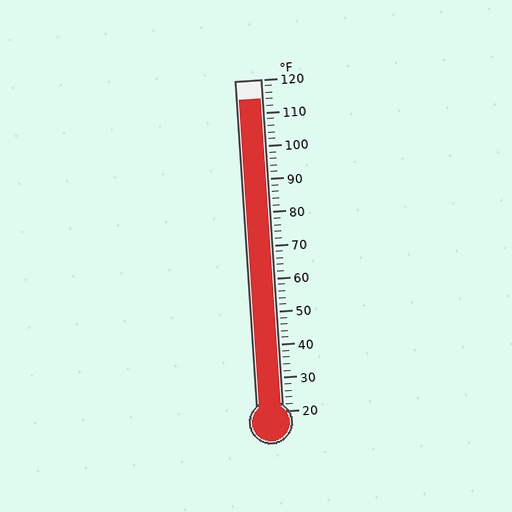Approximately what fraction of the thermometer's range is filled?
The thermometer is filled to approximately 95% of its range.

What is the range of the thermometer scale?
The thermometer scale ranges from 20°F to 120°F.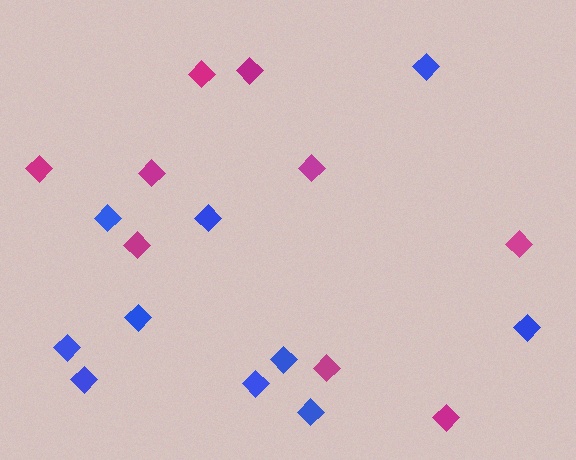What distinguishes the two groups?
There are 2 groups: one group of magenta diamonds (9) and one group of blue diamonds (10).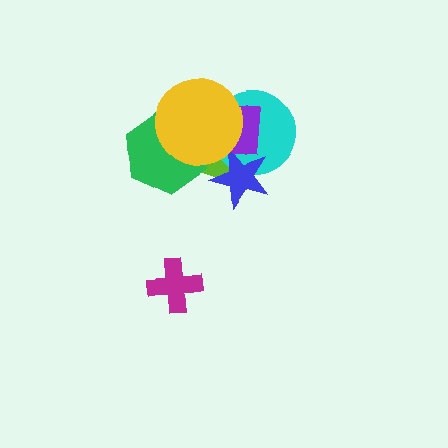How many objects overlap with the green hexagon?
2 objects overlap with the green hexagon.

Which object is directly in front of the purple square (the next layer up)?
The blue star is directly in front of the purple square.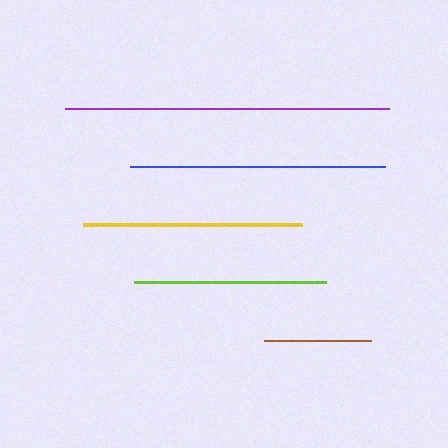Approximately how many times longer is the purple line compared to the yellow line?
The purple line is approximately 1.5 times the length of the yellow line.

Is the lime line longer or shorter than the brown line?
The lime line is longer than the brown line.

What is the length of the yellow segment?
The yellow segment is approximately 220 pixels long.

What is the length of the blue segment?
The blue segment is approximately 255 pixels long.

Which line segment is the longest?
The purple line is the longest at approximately 324 pixels.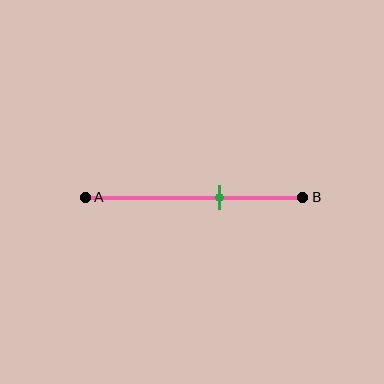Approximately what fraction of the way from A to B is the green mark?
The green mark is approximately 60% of the way from A to B.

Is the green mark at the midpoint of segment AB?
No, the mark is at about 60% from A, not at the 50% midpoint.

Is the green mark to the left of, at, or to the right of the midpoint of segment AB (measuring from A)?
The green mark is to the right of the midpoint of segment AB.